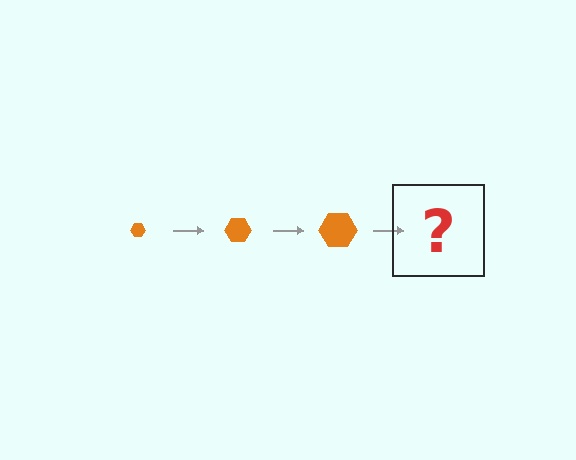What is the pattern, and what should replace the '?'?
The pattern is that the hexagon gets progressively larger each step. The '?' should be an orange hexagon, larger than the previous one.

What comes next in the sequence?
The next element should be an orange hexagon, larger than the previous one.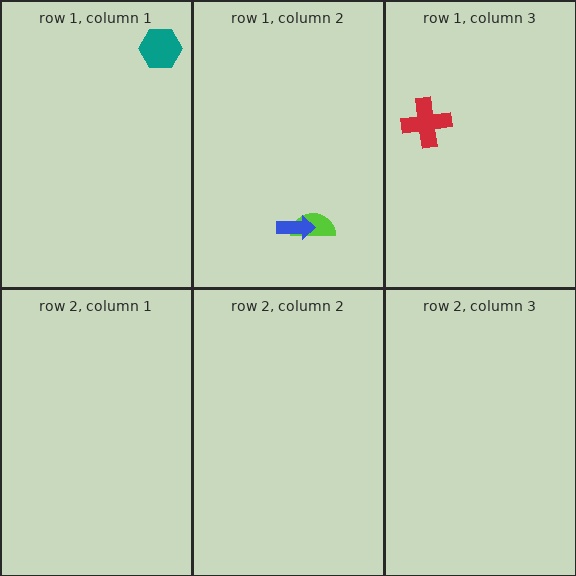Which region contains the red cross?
The row 1, column 3 region.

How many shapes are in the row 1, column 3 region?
1.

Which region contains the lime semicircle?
The row 1, column 2 region.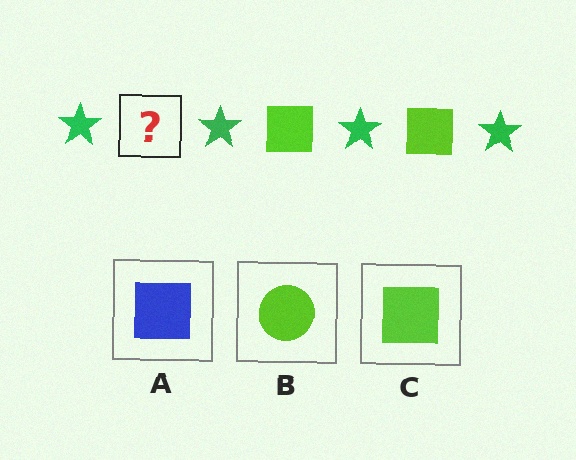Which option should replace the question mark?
Option C.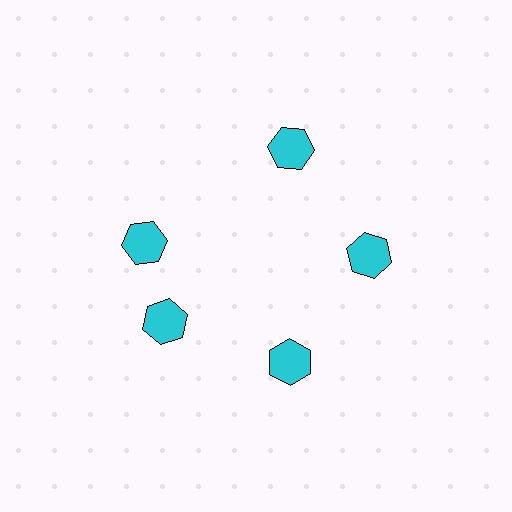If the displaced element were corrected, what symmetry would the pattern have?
It would have 5-fold rotational symmetry — the pattern would map onto itself every 72 degrees.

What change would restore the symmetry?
The symmetry would be restored by rotating it back into even spacing with its neighbors so that all 5 hexagons sit at equal angles and equal distance from the center.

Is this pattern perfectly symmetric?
No. The 5 cyan hexagons are arranged in a ring, but one element near the 10 o'clock position is rotated out of alignment along the ring, breaking the 5-fold rotational symmetry.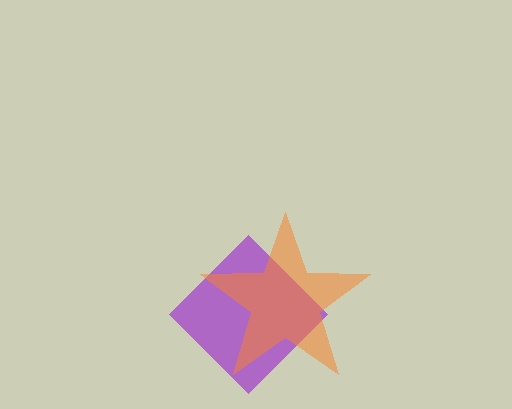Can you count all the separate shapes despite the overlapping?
Yes, there are 2 separate shapes.